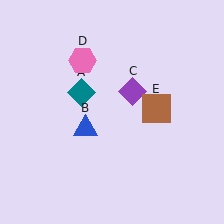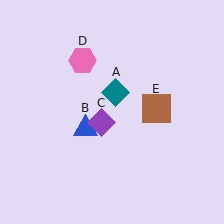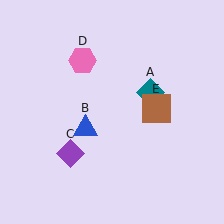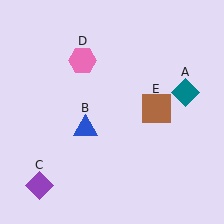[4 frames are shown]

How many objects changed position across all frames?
2 objects changed position: teal diamond (object A), purple diamond (object C).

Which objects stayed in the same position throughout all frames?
Blue triangle (object B) and pink hexagon (object D) and brown square (object E) remained stationary.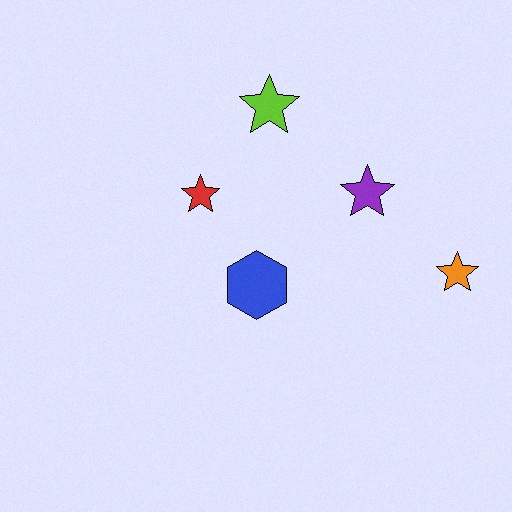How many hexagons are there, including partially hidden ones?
There is 1 hexagon.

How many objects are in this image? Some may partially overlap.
There are 5 objects.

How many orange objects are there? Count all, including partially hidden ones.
There is 1 orange object.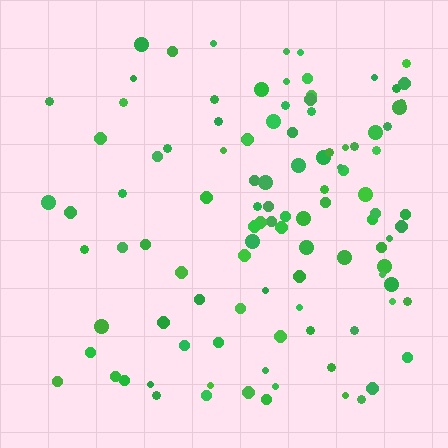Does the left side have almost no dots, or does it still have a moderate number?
Still a moderate number, just noticeably fewer than the right.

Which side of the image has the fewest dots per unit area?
The left.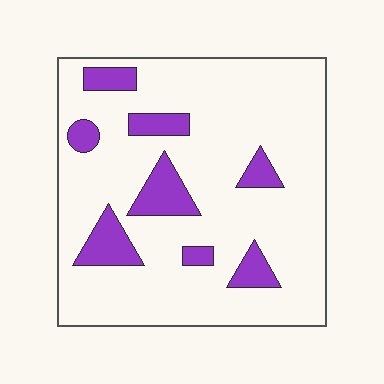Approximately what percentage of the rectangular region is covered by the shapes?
Approximately 15%.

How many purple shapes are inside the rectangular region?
8.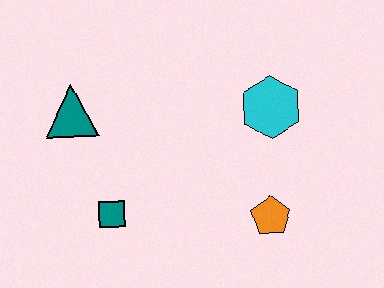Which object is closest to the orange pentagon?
The cyan hexagon is closest to the orange pentagon.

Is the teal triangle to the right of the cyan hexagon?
No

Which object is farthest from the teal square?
The cyan hexagon is farthest from the teal square.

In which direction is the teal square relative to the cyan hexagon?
The teal square is to the left of the cyan hexagon.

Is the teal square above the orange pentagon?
Yes